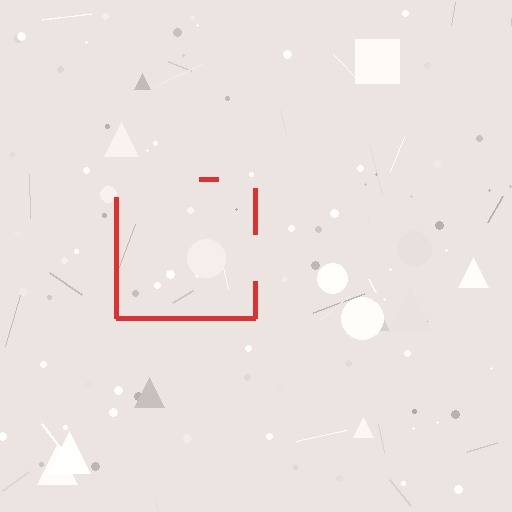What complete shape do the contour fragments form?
The contour fragments form a square.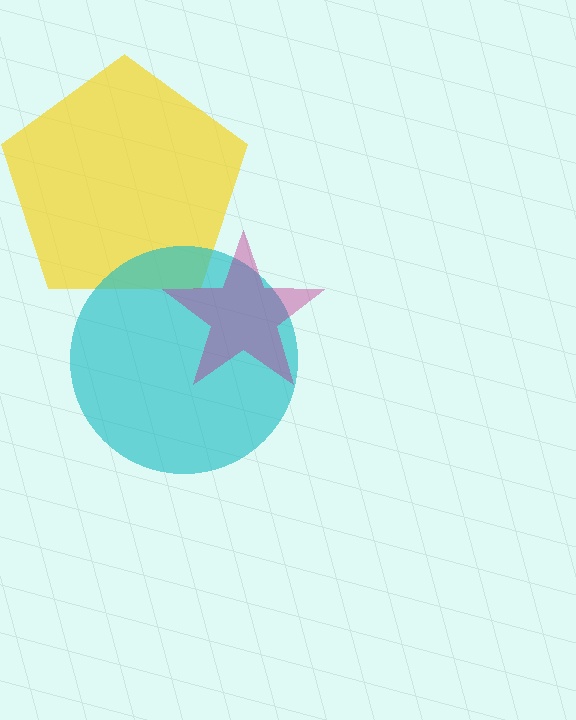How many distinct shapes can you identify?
There are 3 distinct shapes: a yellow pentagon, a cyan circle, a magenta star.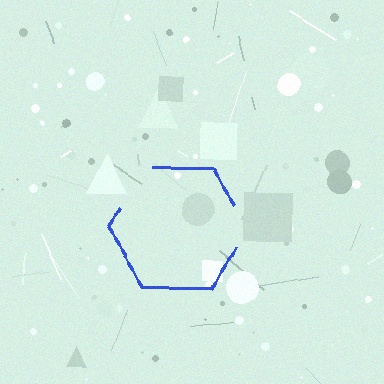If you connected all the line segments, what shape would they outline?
They would outline a hexagon.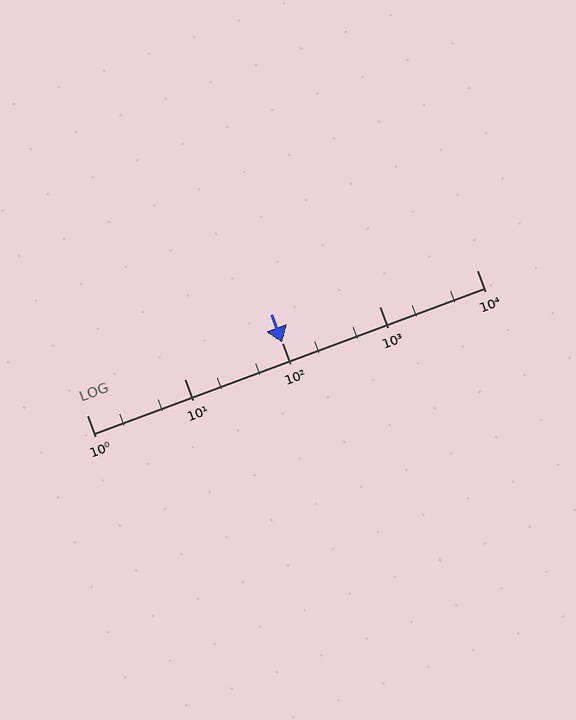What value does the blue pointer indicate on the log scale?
The pointer indicates approximately 100.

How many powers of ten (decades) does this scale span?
The scale spans 4 decades, from 1 to 10000.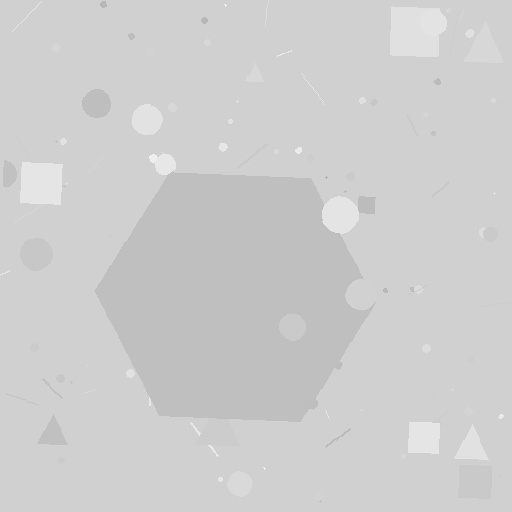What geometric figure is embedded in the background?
A hexagon is embedded in the background.